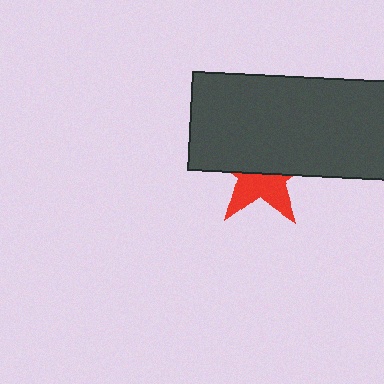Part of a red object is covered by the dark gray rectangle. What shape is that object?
It is a star.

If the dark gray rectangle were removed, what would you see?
You would see the complete red star.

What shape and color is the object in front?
The object in front is a dark gray rectangle.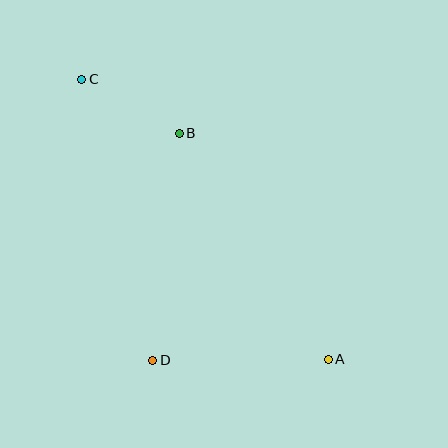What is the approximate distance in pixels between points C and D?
The distance between C and D is approximately 290 pixels.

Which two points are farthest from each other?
Points A and C are farthest from each other.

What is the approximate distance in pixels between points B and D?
The distance between B and D is approximately 229 pixels.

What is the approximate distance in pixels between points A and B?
The distance between A and B is approximately 271 pixels.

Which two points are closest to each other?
Points B and C are closest to each other.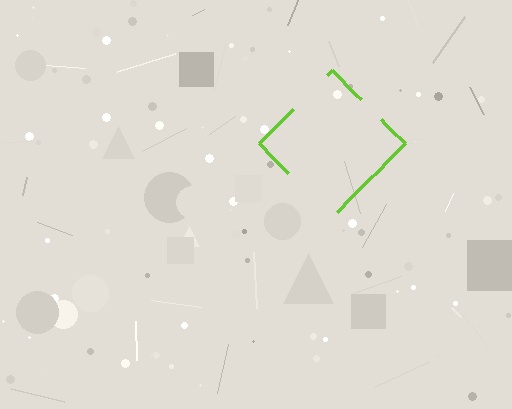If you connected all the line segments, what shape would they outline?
They would outline a diamond.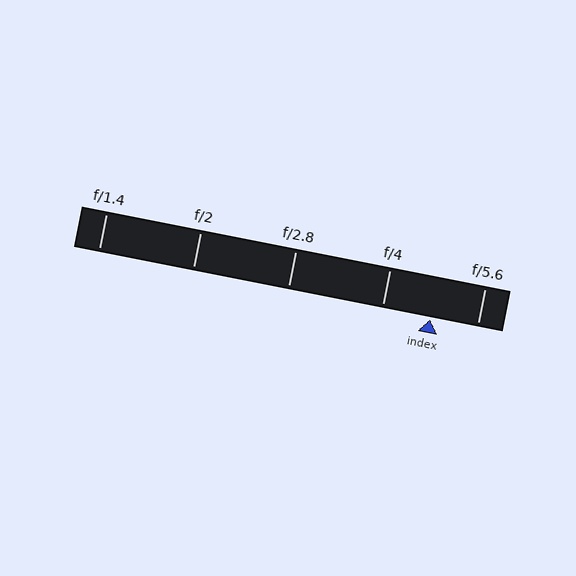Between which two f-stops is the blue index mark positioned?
The index mark is between f/4 and f/5.6.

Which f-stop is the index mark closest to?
The index mark is closest to f/5.6.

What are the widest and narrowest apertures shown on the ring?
The widest aperture shown is f/1.4 and the narrowest is f/5.6.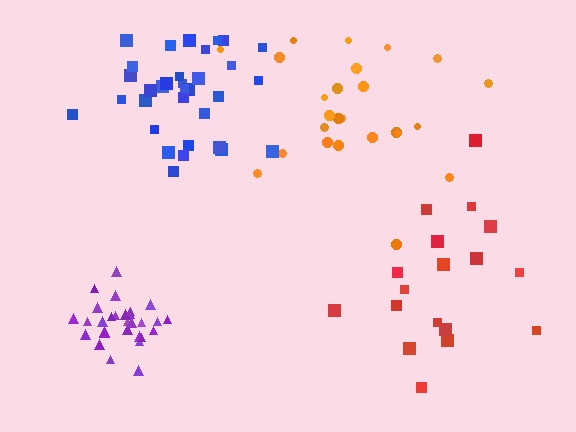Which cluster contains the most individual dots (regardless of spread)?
Blue (34).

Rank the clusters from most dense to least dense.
purple, blue, orange, red.